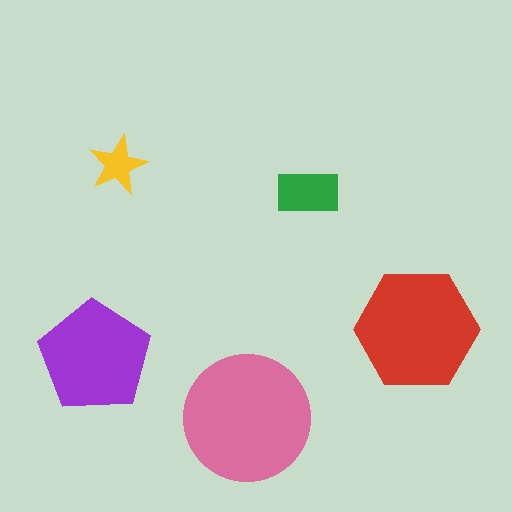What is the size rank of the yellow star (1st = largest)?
5th.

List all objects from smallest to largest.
The yellow star, the green rectangle, the purple pentagon, the red hexagon, the pink circle.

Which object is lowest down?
The pink circle is bottommost.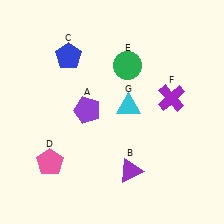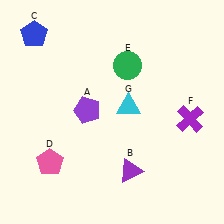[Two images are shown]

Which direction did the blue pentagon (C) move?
The blue pentagon (C) moved left.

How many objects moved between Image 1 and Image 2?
2 objects moved between the two images.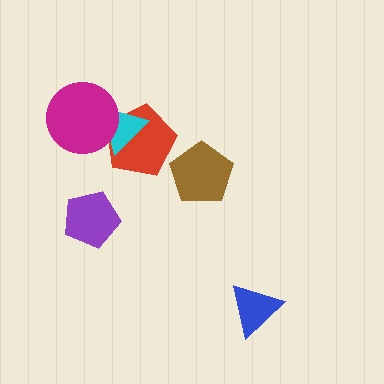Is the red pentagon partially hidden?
Yes, it is partially covered by another shape.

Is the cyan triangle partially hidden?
Yes, it is partially covered by another shape.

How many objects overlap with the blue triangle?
0 objects overlap with the blue triangle.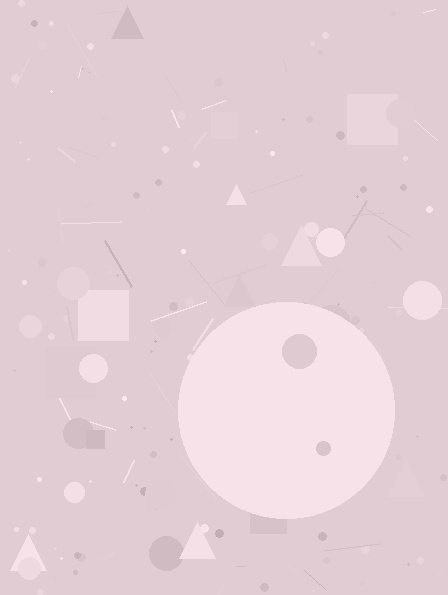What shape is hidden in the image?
A circle is hidden in the image.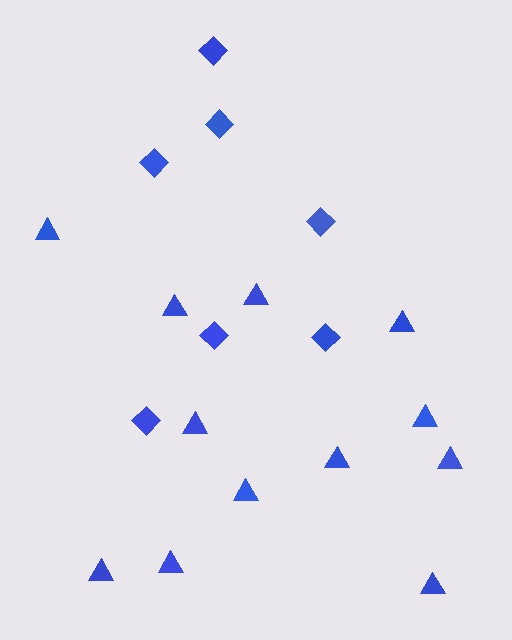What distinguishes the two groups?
There are 2 groups: one group of diamonds (7) and one group of triangles (12).